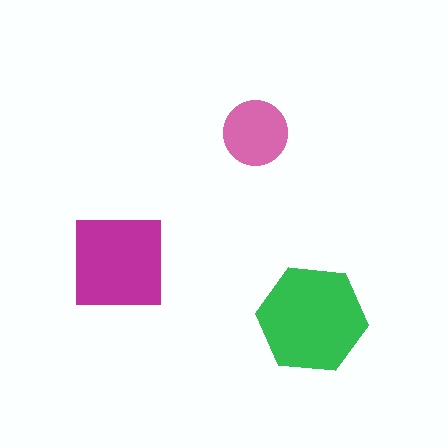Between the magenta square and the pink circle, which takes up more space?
The magenta square.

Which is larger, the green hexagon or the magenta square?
The green hexagon.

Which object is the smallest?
The pink circle.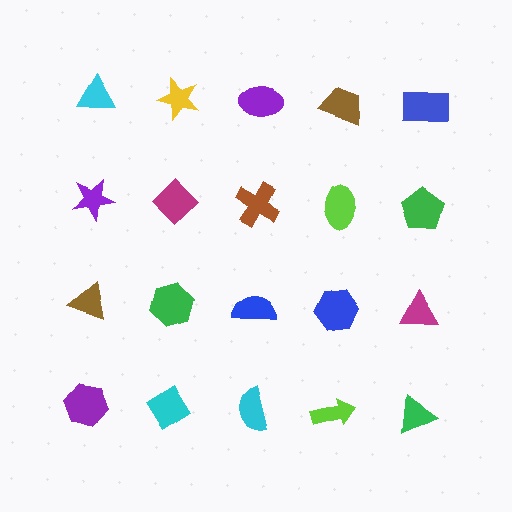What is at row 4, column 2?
A cyan diamond.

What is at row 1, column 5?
A blue rectangle.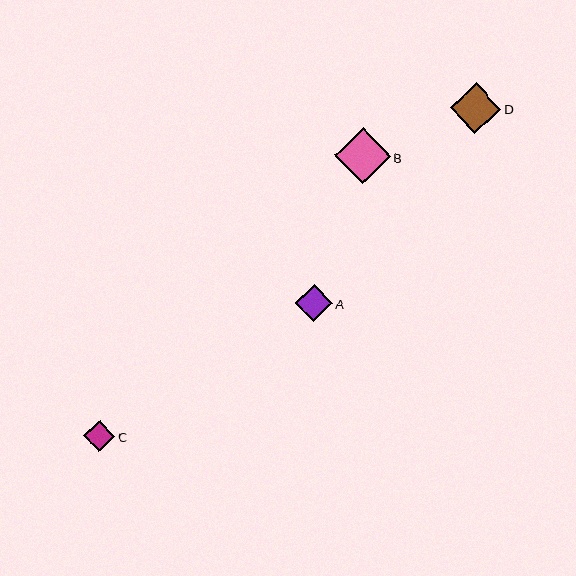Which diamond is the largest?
Diamond B is the largest with a size of approximately 56 pixels.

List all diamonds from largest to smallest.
From largest to smallest: B, D, A, C.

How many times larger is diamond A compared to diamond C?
Diamond A is approximately 1.2 times the size of diamond C.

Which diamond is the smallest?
Diamond C is the smallest with a size of approximately 32 pixels.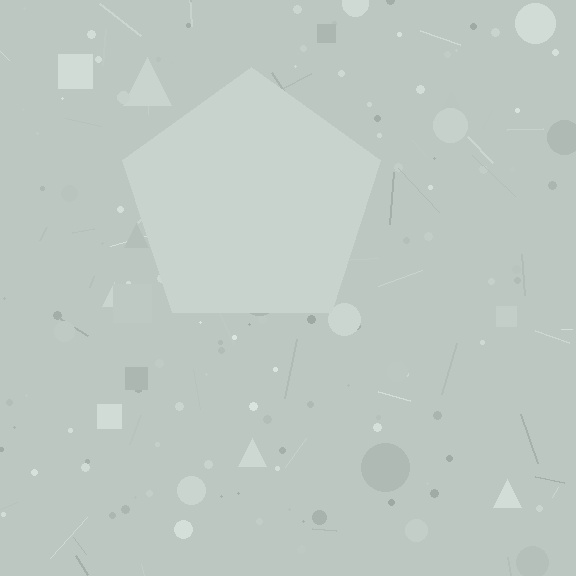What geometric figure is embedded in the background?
A pentagon is embedded in the background.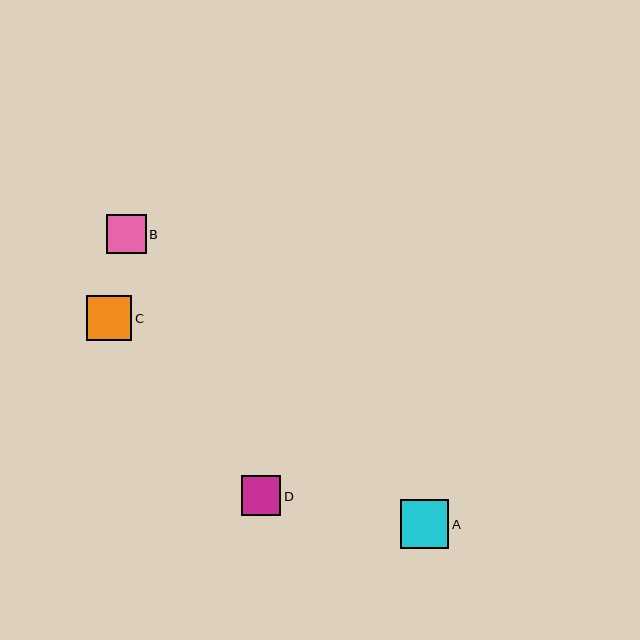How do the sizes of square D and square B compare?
Square D and square B are approximately the same size.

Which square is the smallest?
Square B is the smallest with a size of approximately 39 pixels.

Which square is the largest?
Square A is the largest with a size of approximately 48 pixels.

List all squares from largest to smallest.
From largest to smallest: A, C, D, B.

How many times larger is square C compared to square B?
Square C is approximately 1.2 times the size of square B.